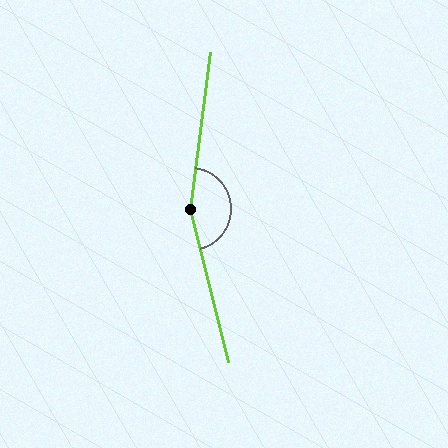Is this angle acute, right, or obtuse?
It is obtuse.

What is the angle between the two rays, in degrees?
Approximately 159 degrees.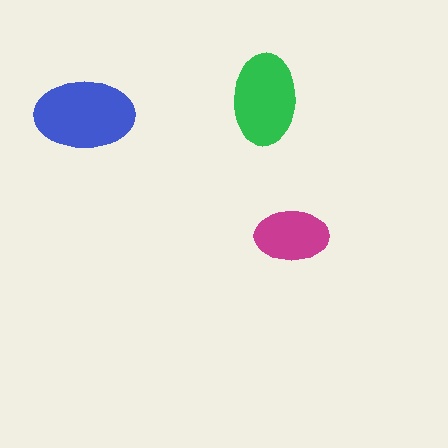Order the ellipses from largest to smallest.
the blue one, the green one, the magenta one.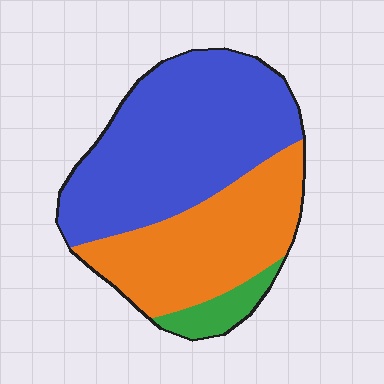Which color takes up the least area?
Green, at roughly 5%.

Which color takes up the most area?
Blue, at roughly 55%.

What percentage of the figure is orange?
Orange takes up between a third and a half of the figure.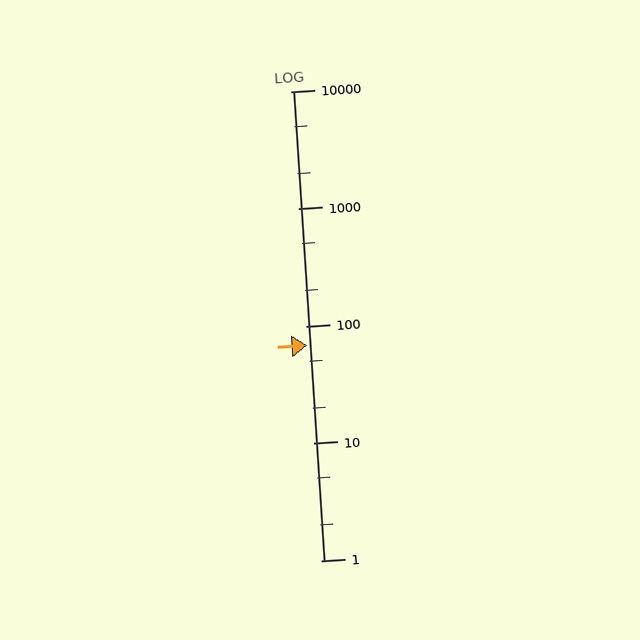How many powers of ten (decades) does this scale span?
The scale spans 4 decades, from 1 to 10000.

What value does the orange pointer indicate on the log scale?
The pointer indicates approximately 68.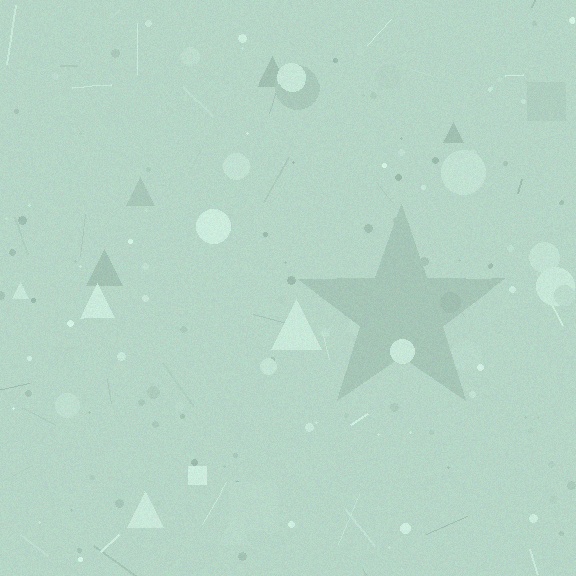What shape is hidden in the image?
A star is hidden in the image.